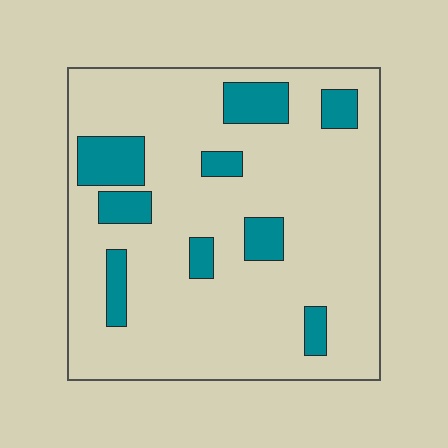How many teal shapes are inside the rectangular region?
9.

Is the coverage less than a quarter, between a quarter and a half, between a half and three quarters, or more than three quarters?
Less than a quarter.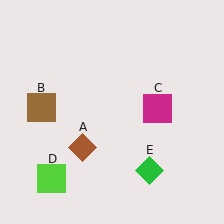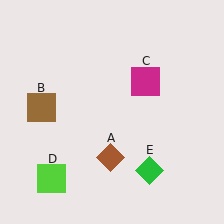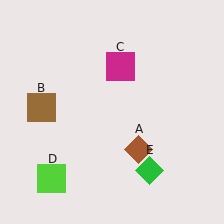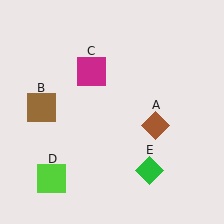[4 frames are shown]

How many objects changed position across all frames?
2 objects changed position: brown diamond (object A), magenta square (object C).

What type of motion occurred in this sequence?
The brown diamond (object A), magenta square (object C) rotated counterclockwise around the center of the scene.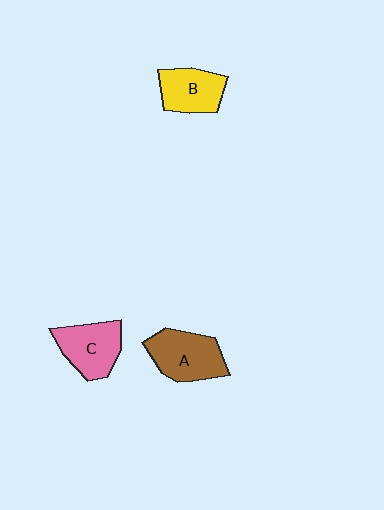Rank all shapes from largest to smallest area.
From largest to smallest: A (brown), C (pink), B (yellow).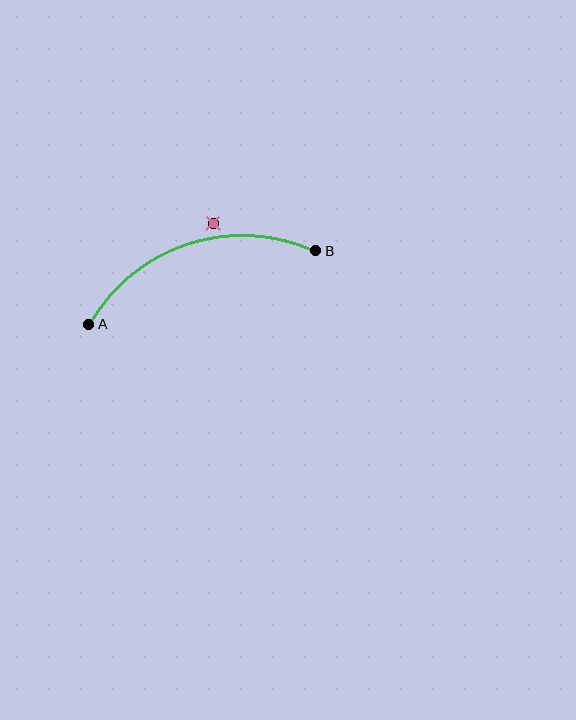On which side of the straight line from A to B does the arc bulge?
The arc bulges above the straight line connecting A and B.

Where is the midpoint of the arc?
The arc midpoint is the point on the curve farthest from the straight line joining A and B. It sits above that line.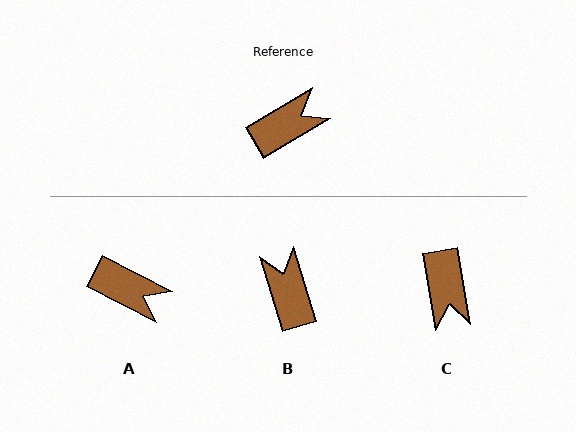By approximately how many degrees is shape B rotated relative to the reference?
Approximately 77 degrees counter-clockwise.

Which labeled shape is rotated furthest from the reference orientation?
C, about 111 degrees away.